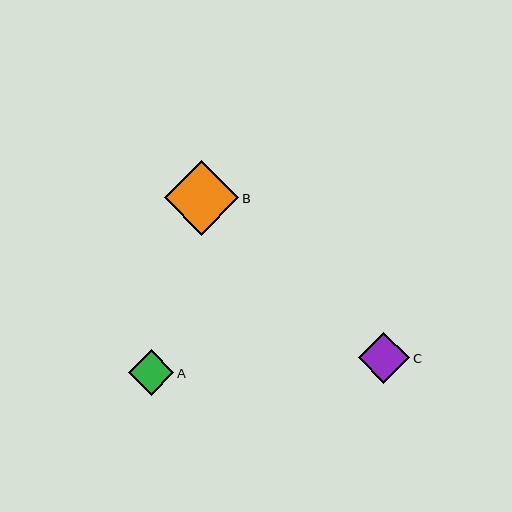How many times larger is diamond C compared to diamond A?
Diamond C is approximately 1.1 times the size of diamond A.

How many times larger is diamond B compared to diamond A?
Diamond B is approximately 1.6 times the size of diamond A.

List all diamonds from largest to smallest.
From largest to smallest: B, C, A.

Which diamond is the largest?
Diamond B is the largest with a size of approximately 74 pixels.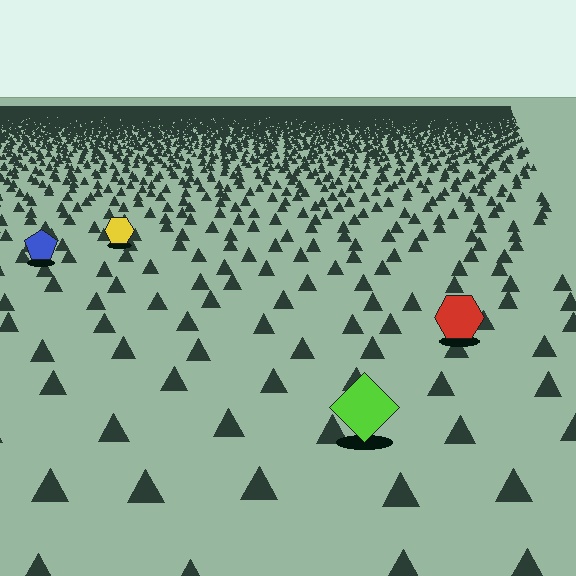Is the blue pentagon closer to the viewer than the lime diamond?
No. The lime diamond is closer — you can tell from the texture gradient: the ground texture is coarser near it.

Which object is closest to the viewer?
The lime diamond is closest. The texture marks near it are larger and more spread out.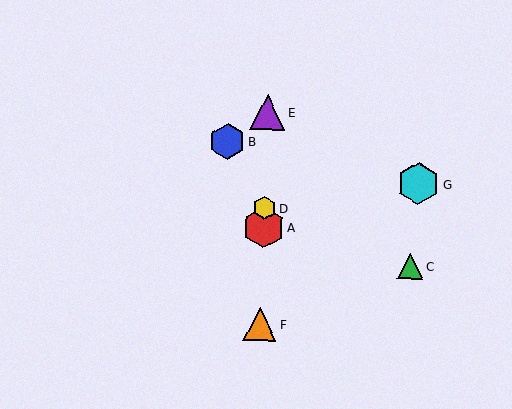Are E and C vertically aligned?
No, E is at x≈268 and C is at x≈410.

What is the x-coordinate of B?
Object B is at x≈227.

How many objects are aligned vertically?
4 objects (A, D, E, F) are aligned vertically.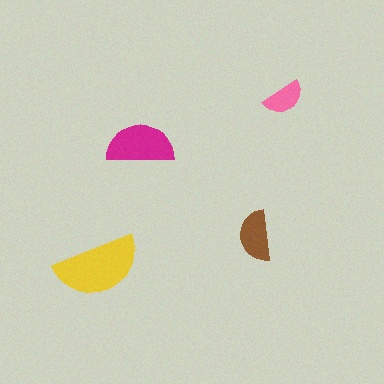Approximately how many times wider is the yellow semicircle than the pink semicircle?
About 2 times wider.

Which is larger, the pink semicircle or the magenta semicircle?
The magenta one.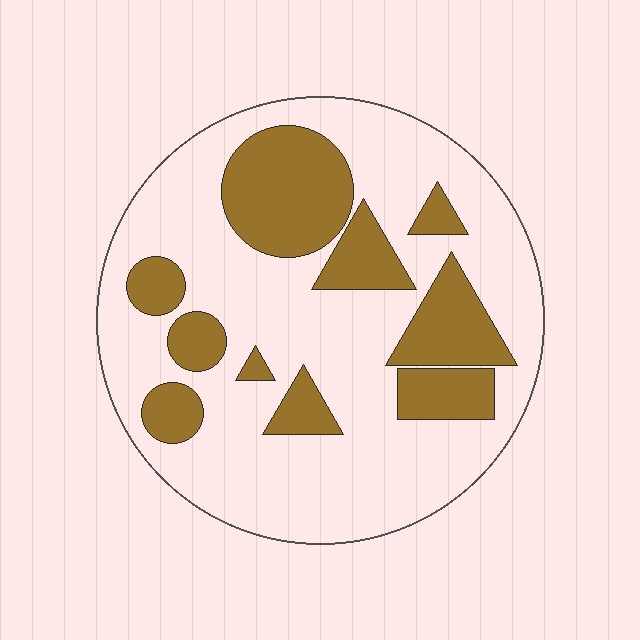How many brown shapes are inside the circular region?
10.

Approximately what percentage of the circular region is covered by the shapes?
Approximately 30%.